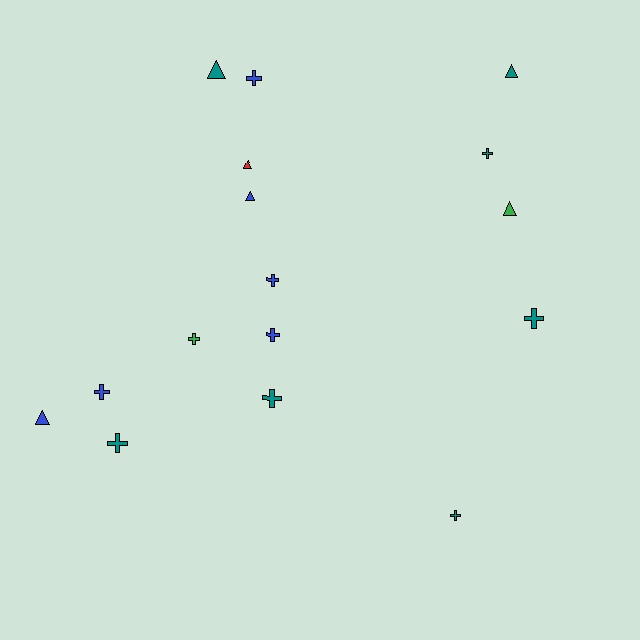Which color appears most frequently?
Teal, with 7 objects.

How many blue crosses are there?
There are 4 blue crosses.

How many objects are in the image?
There are 16 objects.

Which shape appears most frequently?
Cross, with 10 objects.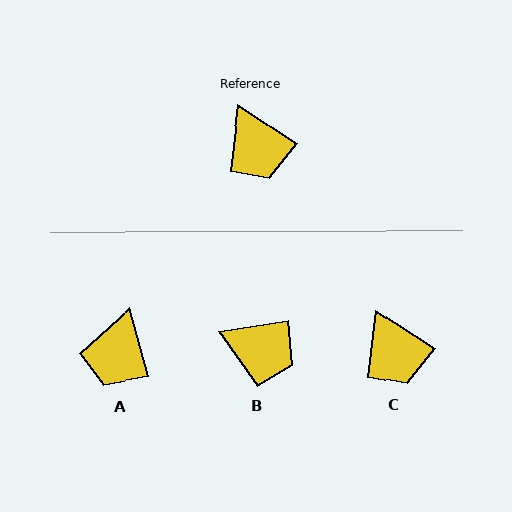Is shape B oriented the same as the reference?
No, it is off by about 42 degrees.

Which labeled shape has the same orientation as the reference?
C.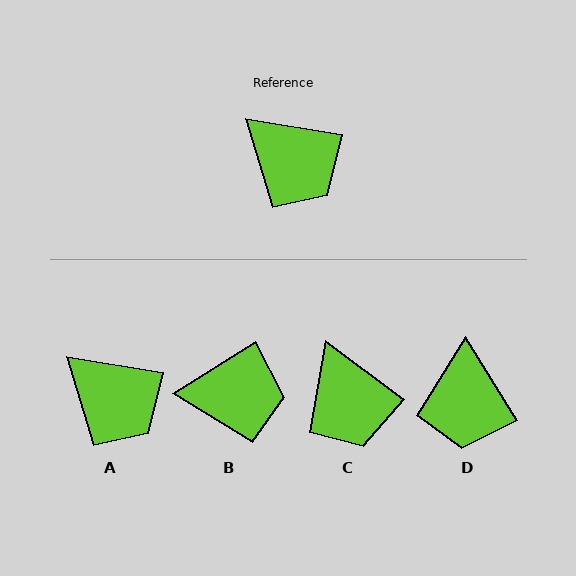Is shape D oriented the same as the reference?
No, it is off by about 49 degrees.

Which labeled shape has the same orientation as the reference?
A.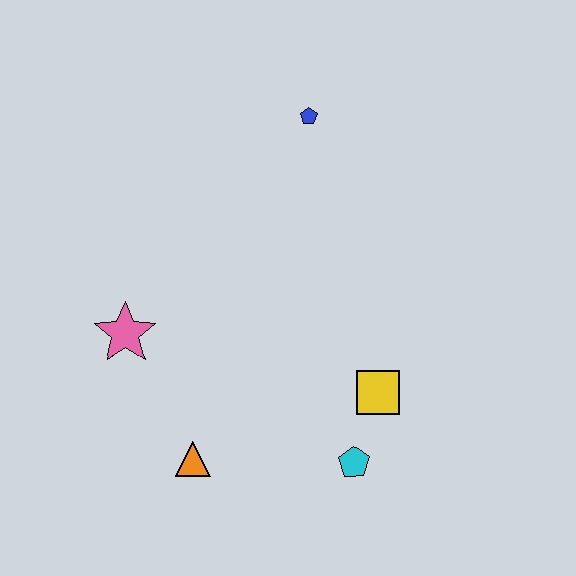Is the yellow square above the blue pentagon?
No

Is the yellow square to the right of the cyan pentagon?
Yes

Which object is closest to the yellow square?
The cyan pentagon is closest to the yellow square.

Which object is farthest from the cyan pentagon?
The blue pentagon is farthest from the cyan pentagon.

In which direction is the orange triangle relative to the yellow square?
The orange triangle is to the left of the yellow square.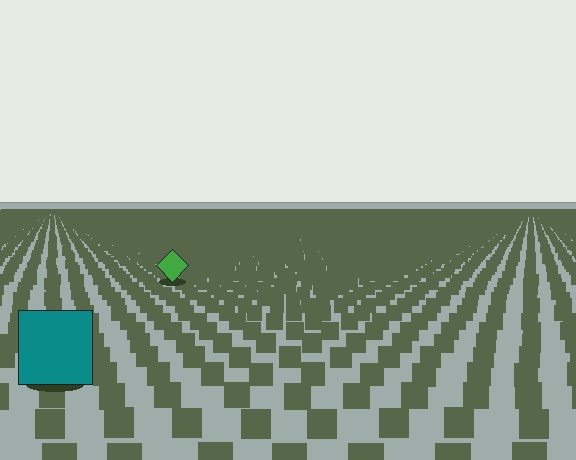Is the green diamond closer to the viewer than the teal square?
No. The teal square is closer — you can tell from the texture gradient: the ground texture is coarser near it.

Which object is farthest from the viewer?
The green diamond is farthest from the viewer. It appears smaller and the ground texture around it is denser.